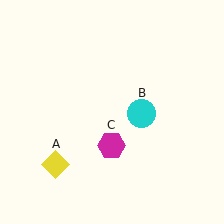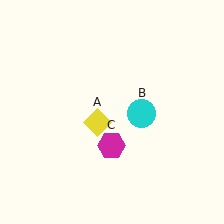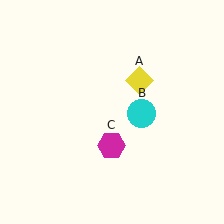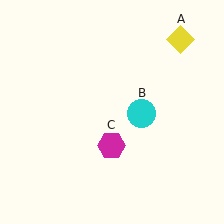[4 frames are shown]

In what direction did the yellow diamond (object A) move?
The yellow diamond (object A) moved up and to the right.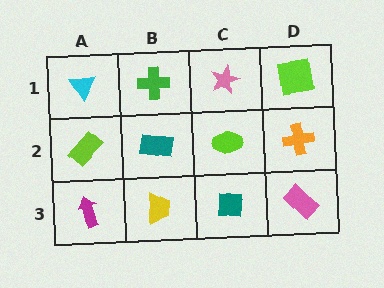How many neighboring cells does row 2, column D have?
3.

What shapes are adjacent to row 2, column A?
A cyan triangle (row 1, column A), a magenta arrow (row 3, column A), a teal rectangle (row 2, column B).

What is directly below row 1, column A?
A lime rectangle.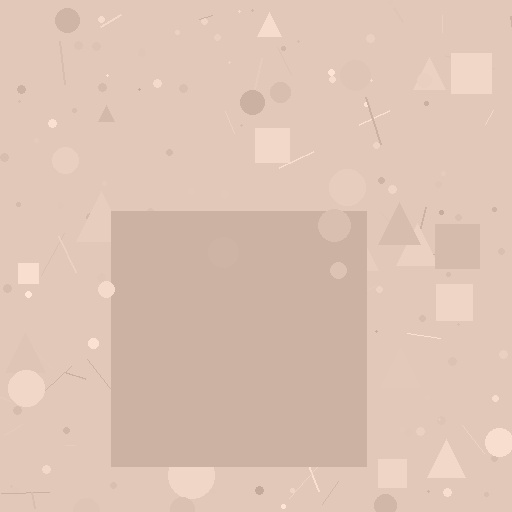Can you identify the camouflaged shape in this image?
The camouflaged shape is a square.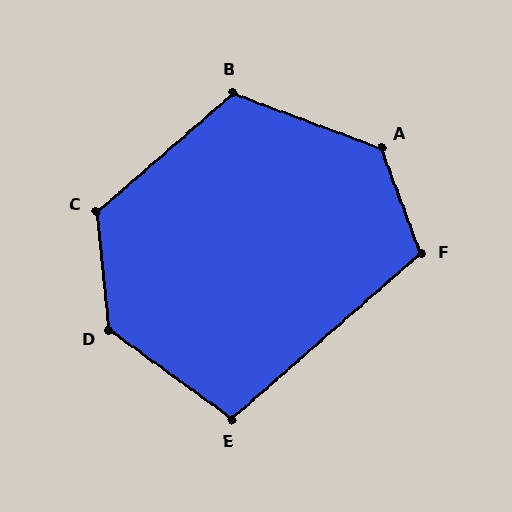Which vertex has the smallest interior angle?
E, at approximately 103 degrees.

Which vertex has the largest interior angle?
D, at approximately 131 degrees.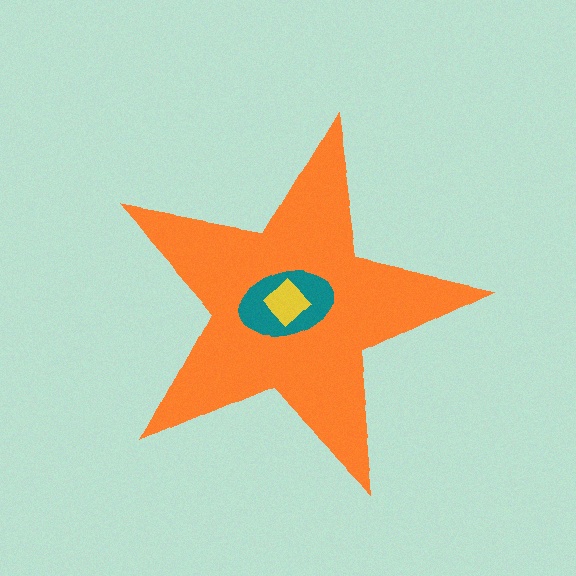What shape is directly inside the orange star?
The teal ellipse.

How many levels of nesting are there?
3.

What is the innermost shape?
The yellow diamond.